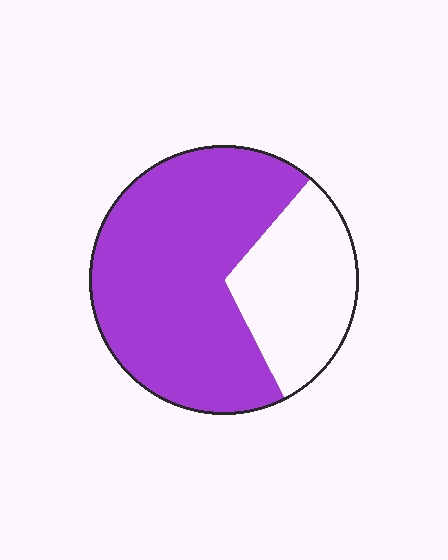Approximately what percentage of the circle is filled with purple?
Approximately 70%.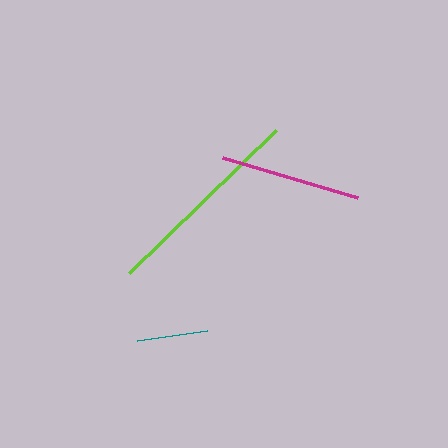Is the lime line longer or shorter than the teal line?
The lime line is longer than the teal line.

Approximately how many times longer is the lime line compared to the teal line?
The lime line is approximately 2.9 times the length of the teal line.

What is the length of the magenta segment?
The magenta segment is approximately 141 pixels long.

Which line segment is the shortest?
The teal line is the shortest at approximately 71 pixels.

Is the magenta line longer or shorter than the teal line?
The magenta line is longer than the teal line.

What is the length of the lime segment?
The lime segment is approximately 205 pixels long.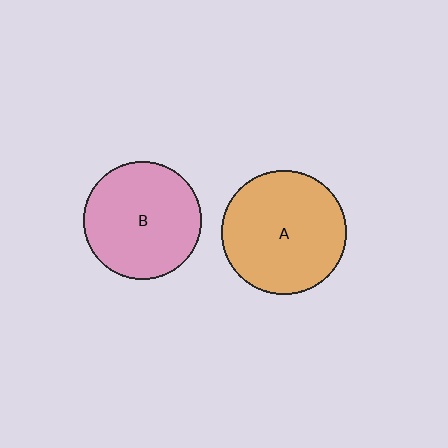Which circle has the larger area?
Circle A (orange).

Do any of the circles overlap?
No, none of the circles overlap.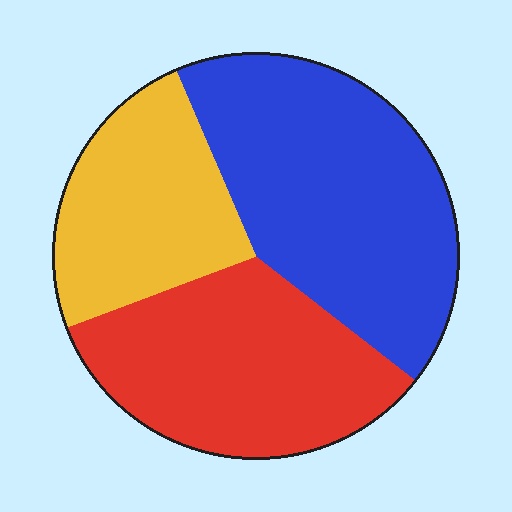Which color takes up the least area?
Yellow, at roughly 25%.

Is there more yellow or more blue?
Blue.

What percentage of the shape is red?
Red covers 34% of the shape.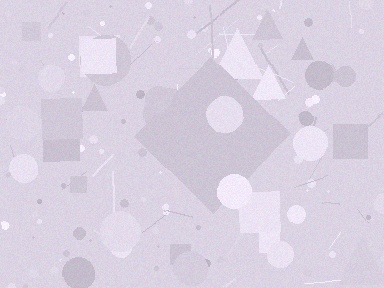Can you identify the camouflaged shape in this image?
The camouflaged shape is a diamond.